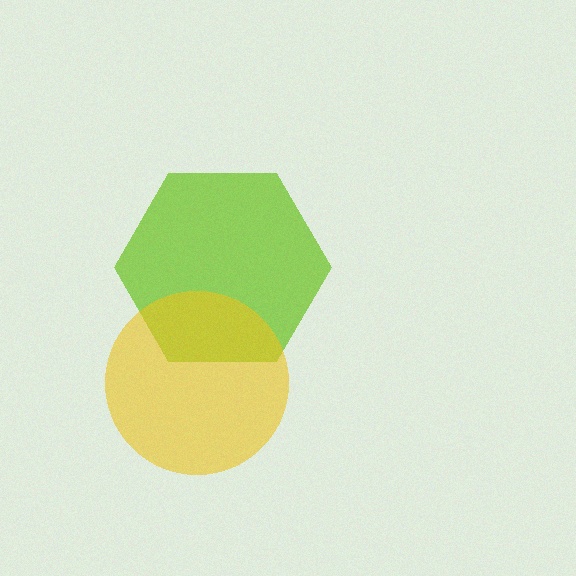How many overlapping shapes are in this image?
There are 2 overlapping shapes in the image.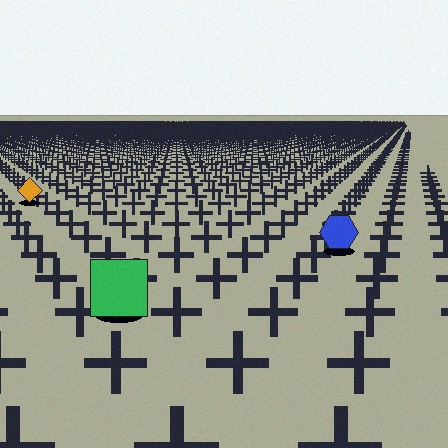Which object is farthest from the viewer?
The orange diamond is farthest from the viewer. It appears smaller and the ground texture around it is denser.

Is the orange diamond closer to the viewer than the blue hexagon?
No. The blue hexagon is closer — you can tell from the texture gradient: the ground texture is coarser near it.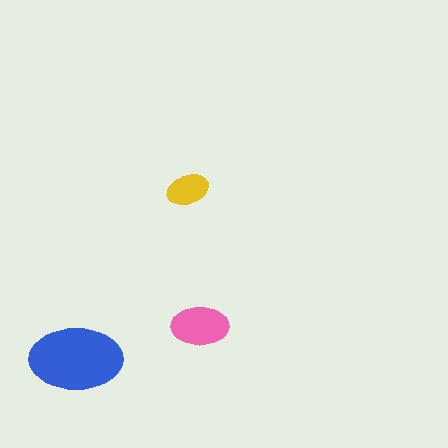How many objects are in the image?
There are 3 objects in the image.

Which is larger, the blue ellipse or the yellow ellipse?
The blue one.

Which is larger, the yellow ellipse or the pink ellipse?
The pink one.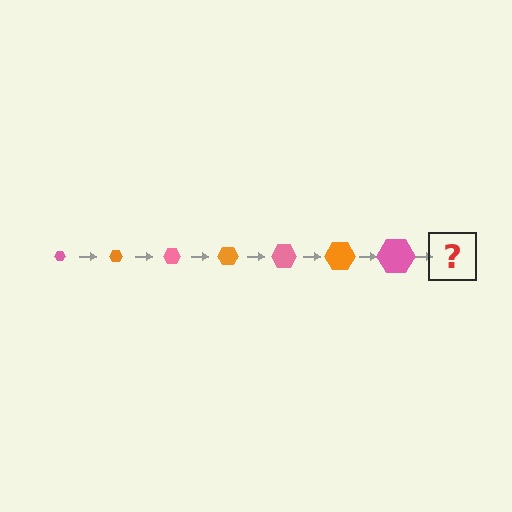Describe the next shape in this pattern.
It should be an orange hexagon, larger than the previous one.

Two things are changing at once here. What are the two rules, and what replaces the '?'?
The two rules are that the hexagon grows larger each step and the color cycles through pink and orange. The '?' should be an orange hexagon, larger than the previous one.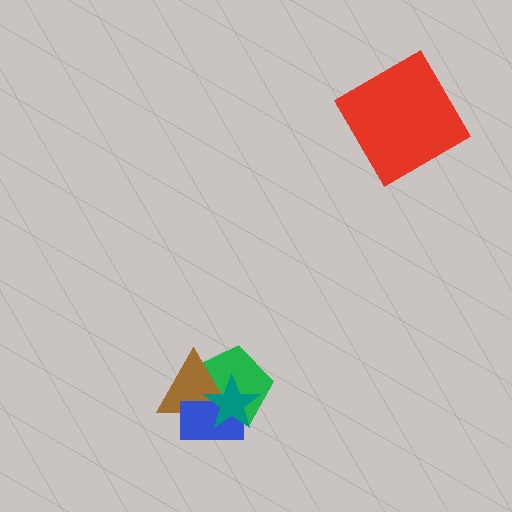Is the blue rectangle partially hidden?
Yes, it is partially covered by another shape.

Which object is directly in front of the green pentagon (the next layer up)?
The brown triangle is directly in front of the green pentagon.